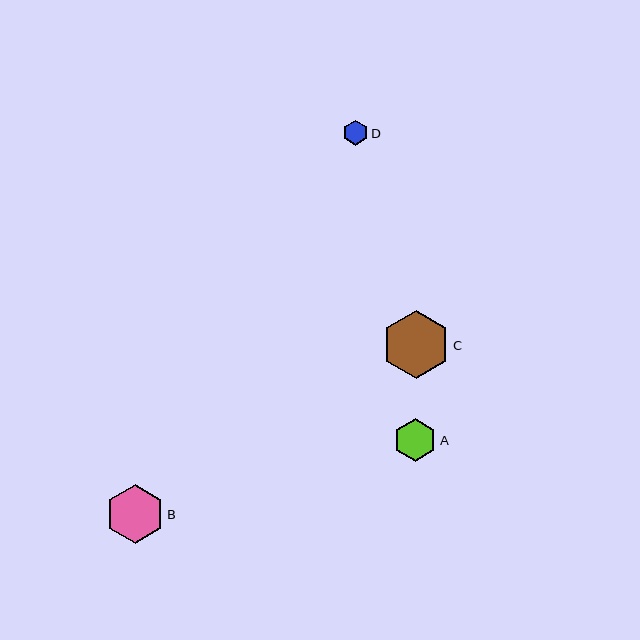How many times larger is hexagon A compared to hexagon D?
Hexagon A is approximately 1.7 times the size of hexagon D.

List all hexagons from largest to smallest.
From largest to smallest: C, B, A, D.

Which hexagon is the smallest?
Hexagon D is the smallest with a size of approximately 25 pixels.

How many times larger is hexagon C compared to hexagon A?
Hexagon C is approximately 1.6 times the size of hexagon A.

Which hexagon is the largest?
Hexagon C is the largest with a size of approximately 68 pixels.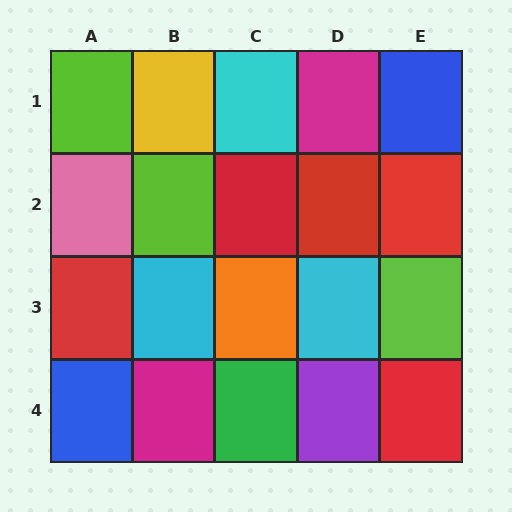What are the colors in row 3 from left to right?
Red, cyan, orange, cyan, lime.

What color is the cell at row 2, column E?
Red.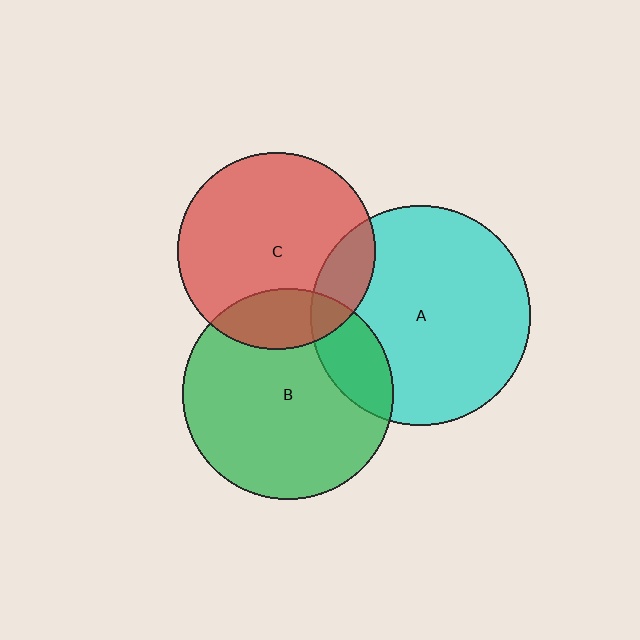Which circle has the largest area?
Circle A (cyan).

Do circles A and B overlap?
Yes.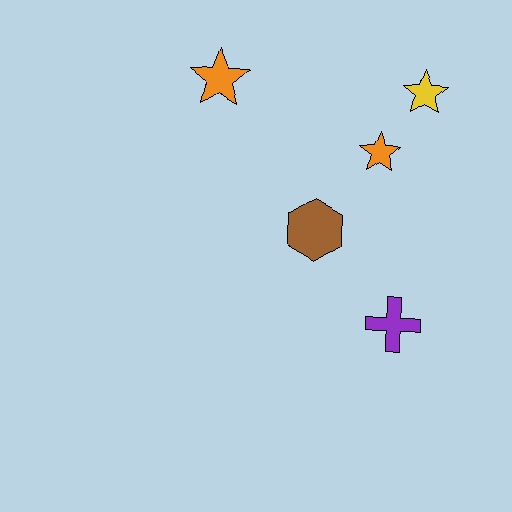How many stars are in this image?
There are 3 stars.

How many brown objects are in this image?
There is 1 brown object.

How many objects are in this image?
There are 5 objects.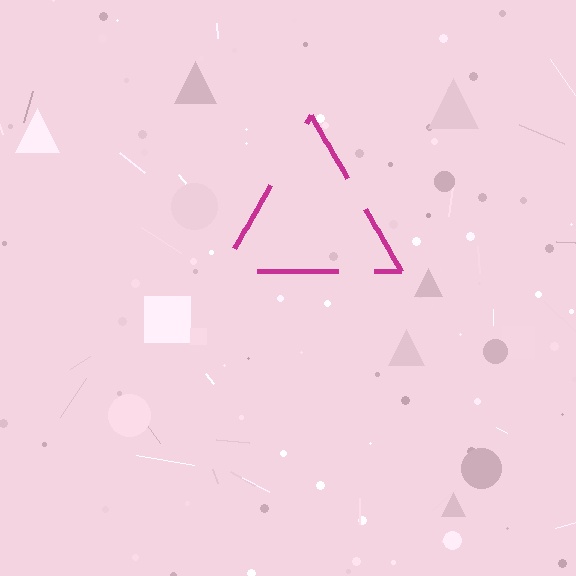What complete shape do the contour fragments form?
The contour fragments form a triangle.